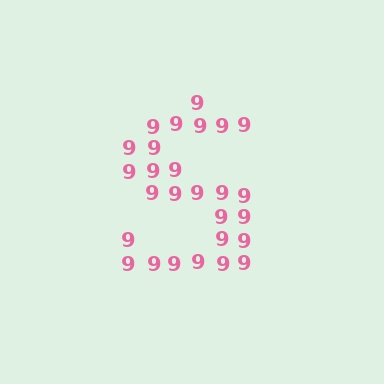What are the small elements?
The small elements are digit 9's.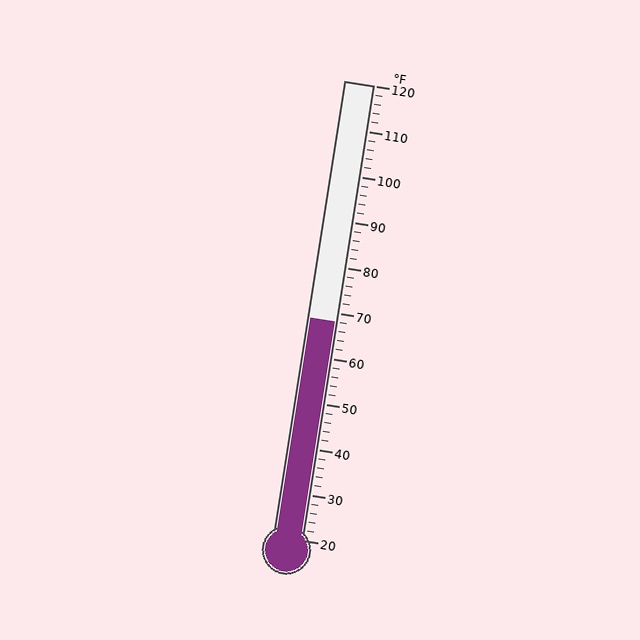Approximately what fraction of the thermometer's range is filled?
The thermometer is filled to approximately 50% of its range.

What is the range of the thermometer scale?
The thermometer scale ranges from 20°F to 120°F.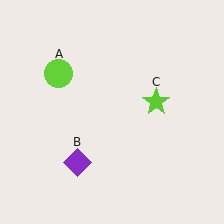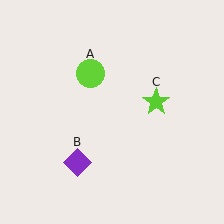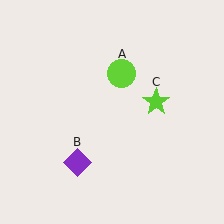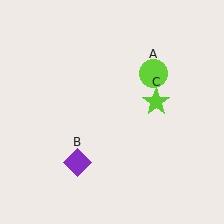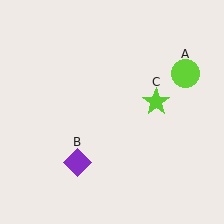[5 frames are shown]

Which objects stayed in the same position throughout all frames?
Purple diamond (object B) and lime star (object C) remained stationary.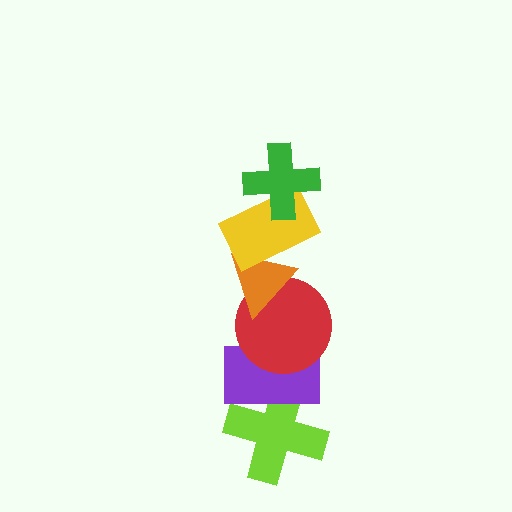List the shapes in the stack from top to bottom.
From top to bottom: the green cross, the yellow rectangle, the orange triangle, the red circle, the purple rectangle, the lime cross.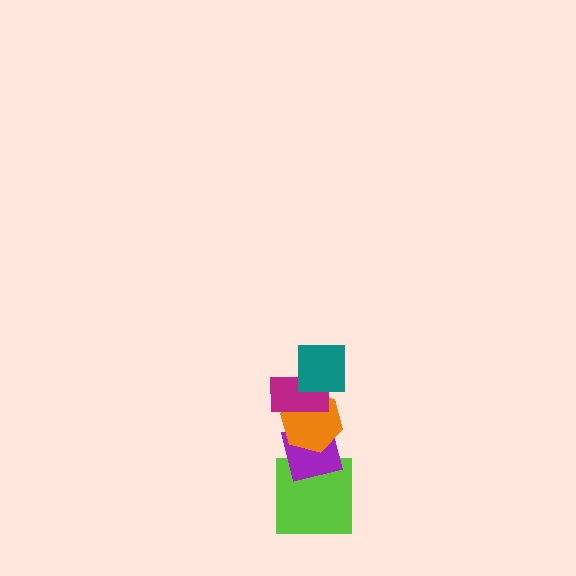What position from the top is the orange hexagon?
The orange hexagon is 3rd from the top.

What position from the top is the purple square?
The purple square is 4th from the top.